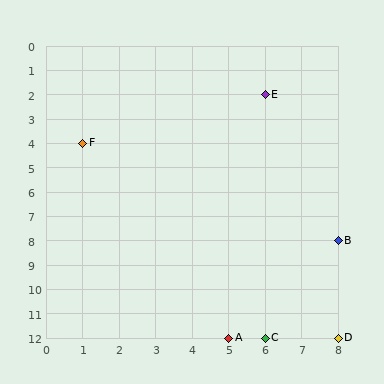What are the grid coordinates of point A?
Point A is at grid coordinates (5, 12).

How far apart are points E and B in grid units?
Points E and B are 2 columns and 6 rows apart (about 6.3 grid units diagonally).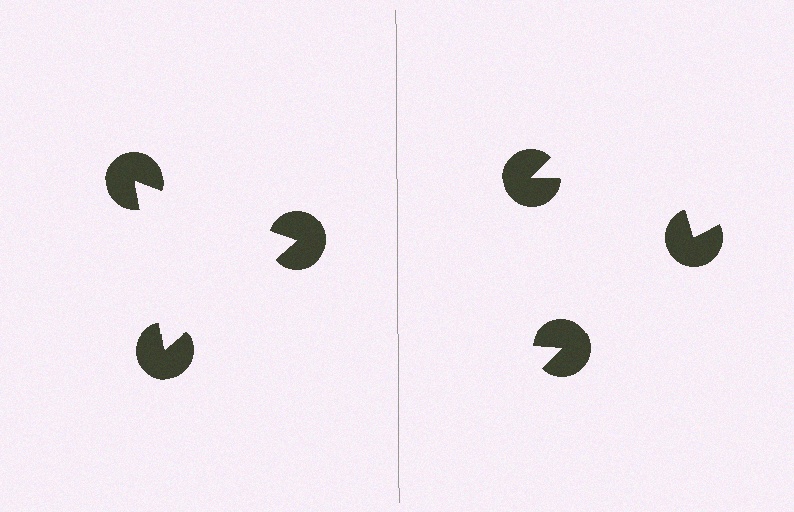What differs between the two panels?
The pac-man discs are positioned identically on both sides; only the wedge orientations differ. On the left they align to a triangle; on the right they are misaligned.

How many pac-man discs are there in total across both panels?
6 — 3 on each side.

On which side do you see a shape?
An illusory triangle appears on the left side. On the right side the wedge cuts are rotated, so no coherent shape forms.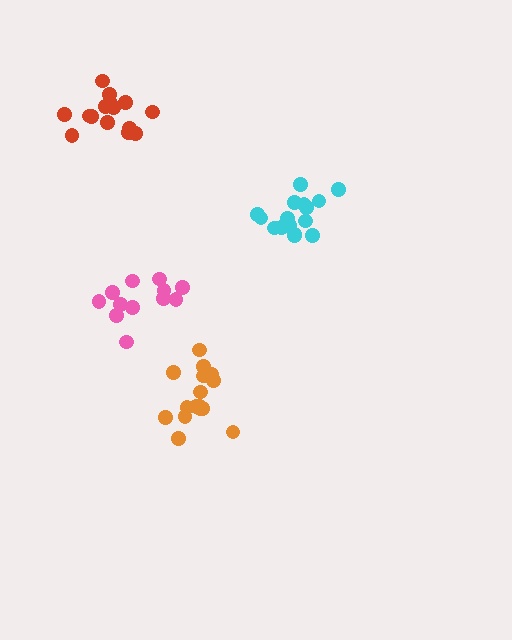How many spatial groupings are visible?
There are 4 spatial groupings.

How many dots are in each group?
Group 1: 16 dots, Group 2: 16 dots, Group 3: 16 dots, Group 4: 12 dots (60 total).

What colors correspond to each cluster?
The clusters are colored: cyan, orange, red, pink.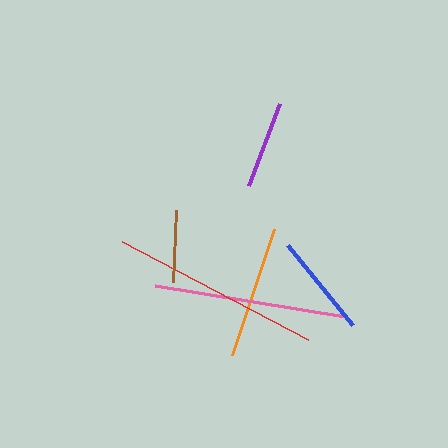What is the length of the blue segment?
The blue segment is approximately 103 pixels long.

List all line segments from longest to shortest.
From longest to shortest: red, pink, orange, blue, purple, brown.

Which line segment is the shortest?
The brown line is the shortest at approximately 72 pixels.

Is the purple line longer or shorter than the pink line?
The pink line is longer than the purple line.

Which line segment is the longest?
The red line is the longest at approximately 211 pixels.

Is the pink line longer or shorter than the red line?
The red line is longer than the pink line.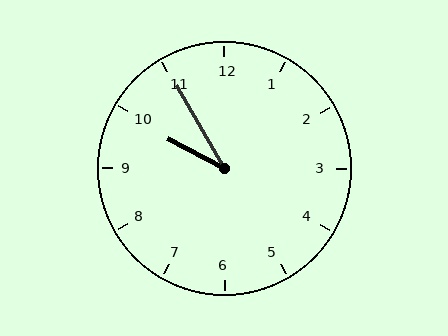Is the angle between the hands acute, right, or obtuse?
It is acute.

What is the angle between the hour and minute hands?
Approximately 32 degrees.